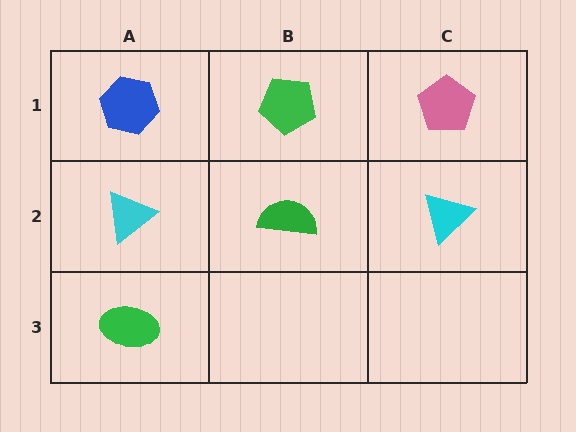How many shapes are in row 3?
1 shape.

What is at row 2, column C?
A cyan triangle.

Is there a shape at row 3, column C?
No, that cell is empty.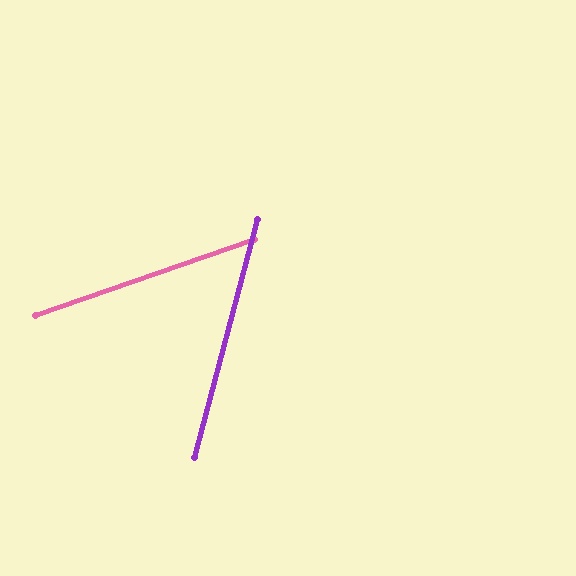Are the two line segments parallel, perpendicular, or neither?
Neither parallel nor perpendicular — they differ by about 56°.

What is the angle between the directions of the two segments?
Approximately 56 degrees.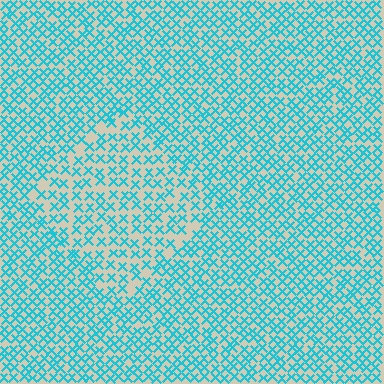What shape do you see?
I see a diamond.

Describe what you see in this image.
The image contains small cyan elements arranged at two different densities. A diamond-shaped region is visible where the elements are less densely packed than the surrounding area.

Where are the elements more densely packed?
The elements are more densely packed outside the diamond boundary.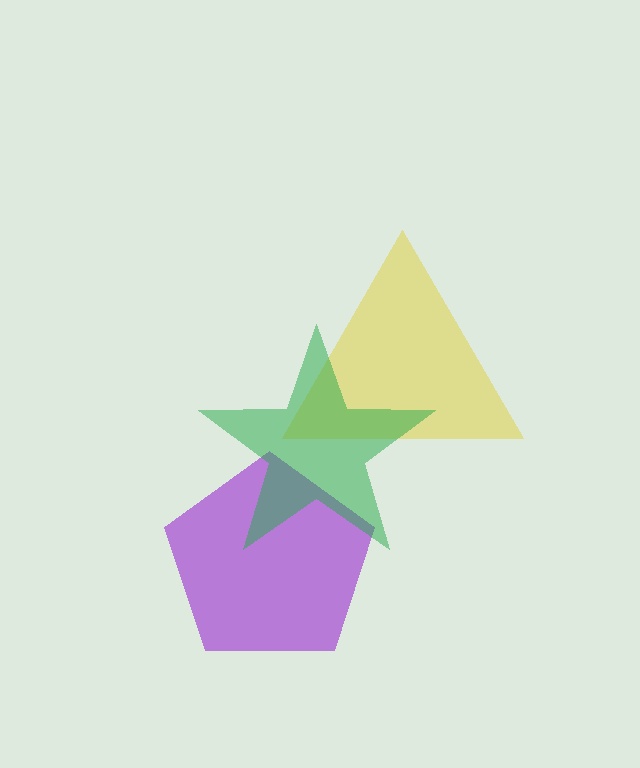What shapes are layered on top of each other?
The layered shapes are: a purple pentagon, a yellow triangle, a green star.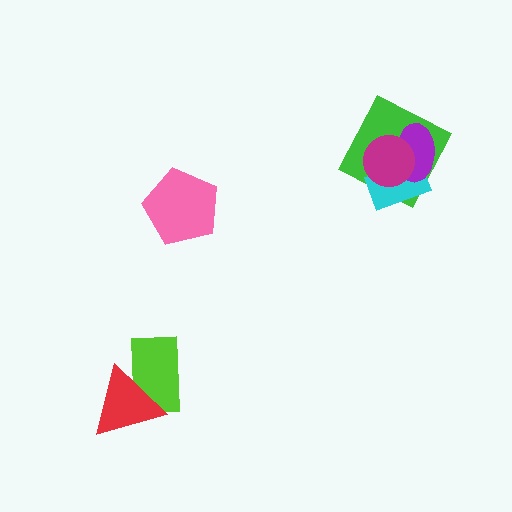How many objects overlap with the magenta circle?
3 objects overlap with the magenta circle.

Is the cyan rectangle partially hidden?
Yes, it is partially covered by another shape.